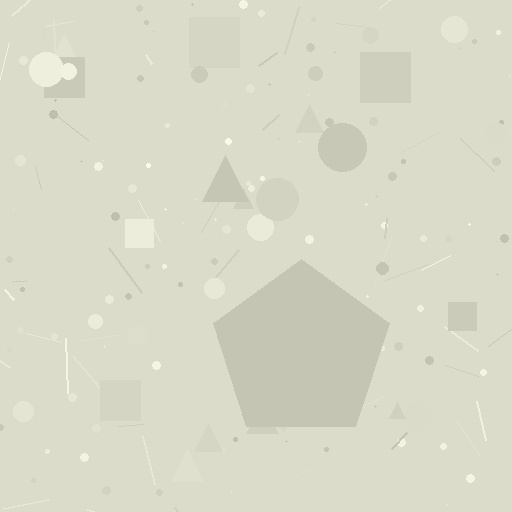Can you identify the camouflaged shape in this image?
The camouflaged shape is a pentagon.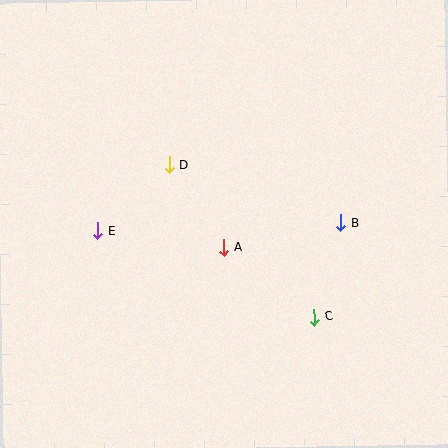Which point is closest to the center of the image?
Point A at (224, 247) is closest to the center.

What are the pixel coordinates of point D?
Point D is at (169, 165).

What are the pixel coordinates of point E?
Point E is at (98, 231).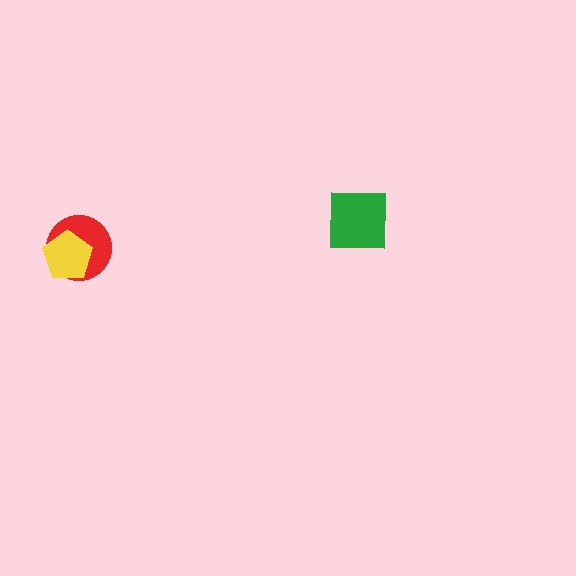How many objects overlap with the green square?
0 objects overlap with the green square.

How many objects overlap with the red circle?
1 object overlaps with the red circle.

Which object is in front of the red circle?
The yellow pentagon is in front of the red circle.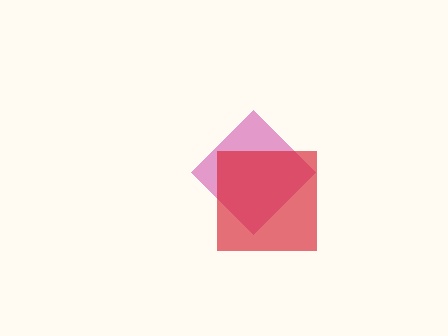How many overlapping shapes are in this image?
There are 2 overlapping shapes in the image.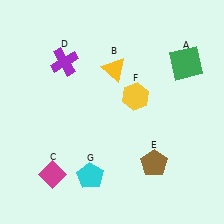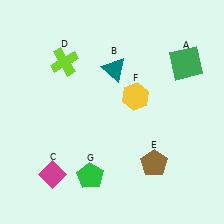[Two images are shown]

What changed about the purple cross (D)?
In Image 1, D is purple. In Image 2, it changed to lime.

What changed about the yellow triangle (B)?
In Image 1, B is yellow. In Image 2, it changed to teal.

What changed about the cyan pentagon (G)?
In Image 1, G is cyan. In Image 2, it changed to green.